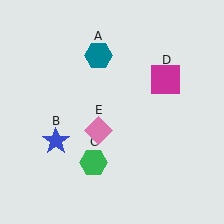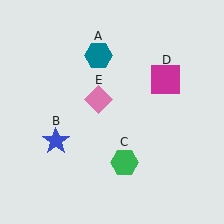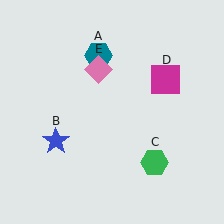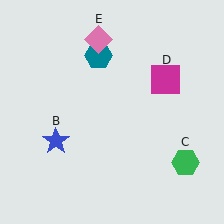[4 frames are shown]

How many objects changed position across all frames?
2 objects changed position: green hexagon (object C), pink diamond (object E).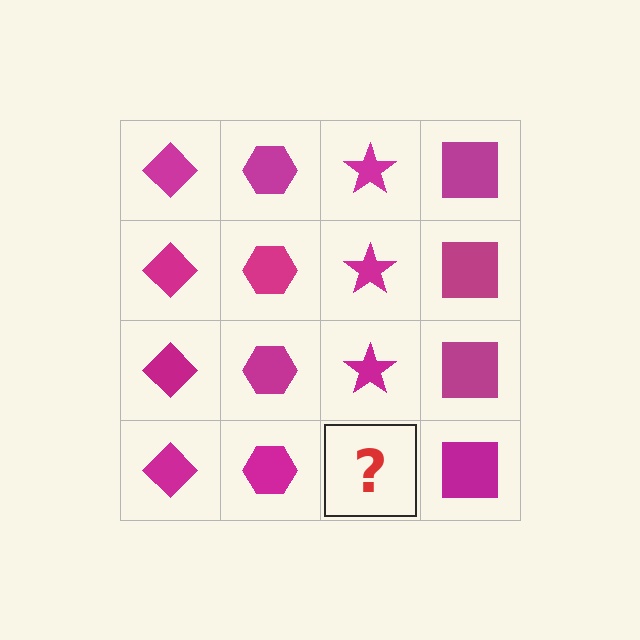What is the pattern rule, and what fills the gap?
The rule is that each column has a consistent shape. The gap should be filled with a magenta star.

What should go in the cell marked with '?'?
The missing cell should contain a magenta star.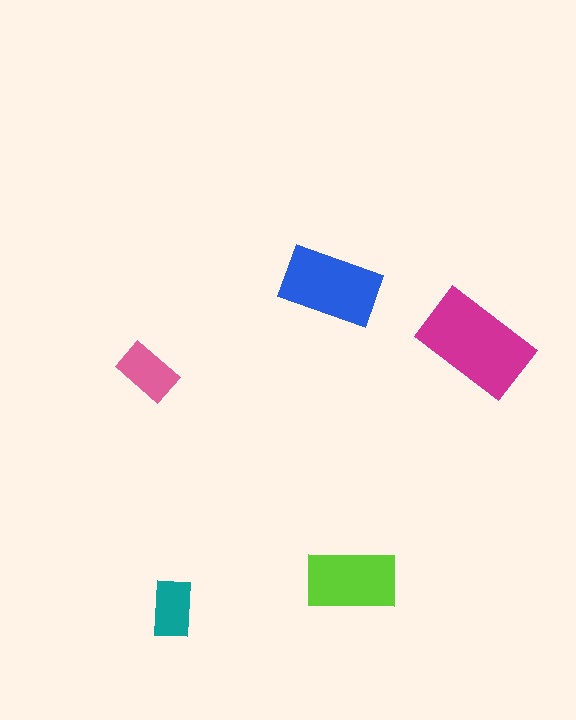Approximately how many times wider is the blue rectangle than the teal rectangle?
About 1.5 times wider.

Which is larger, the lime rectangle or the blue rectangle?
The blue one.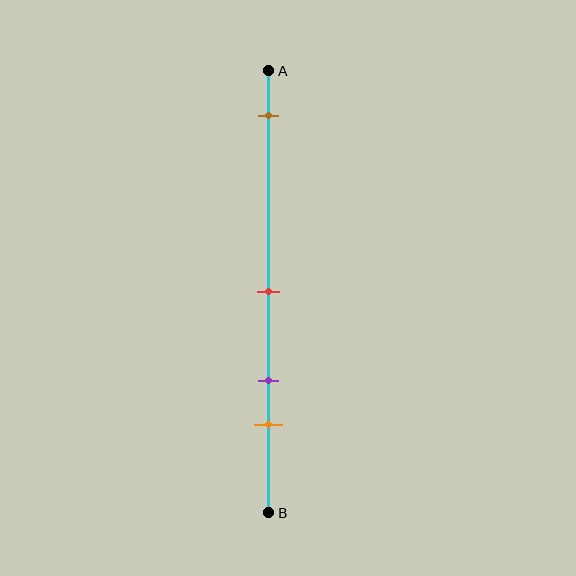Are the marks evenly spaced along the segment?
No, the marks are not evenly spaced.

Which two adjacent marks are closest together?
The purple and orange marks are the closest adjacent pair.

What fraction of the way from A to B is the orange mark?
The orange mark is approximately 80% (0.8) of the way from A to B.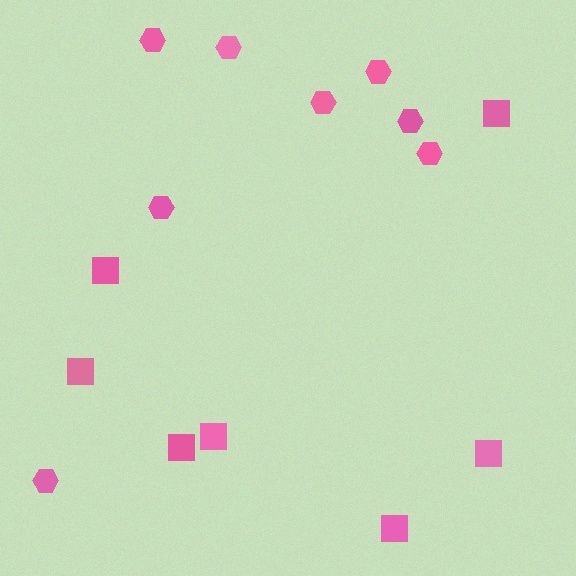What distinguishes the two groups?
There are 2 groups: one group of hexagons (8) and one group of squares (7).